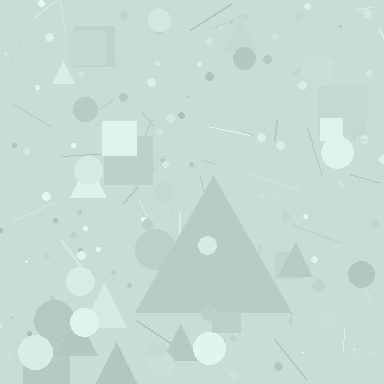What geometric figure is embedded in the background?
A triangle is embedded in the background.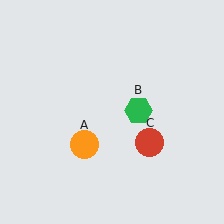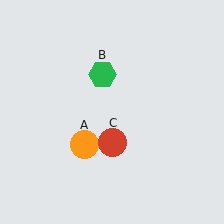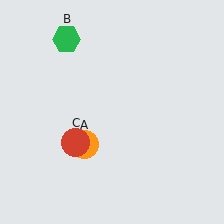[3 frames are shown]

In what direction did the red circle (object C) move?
The red circle (object C) moved left.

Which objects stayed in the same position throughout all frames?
Orange circle (object A) remained stationary.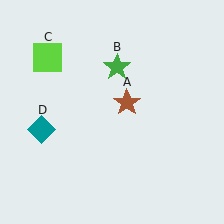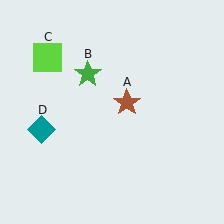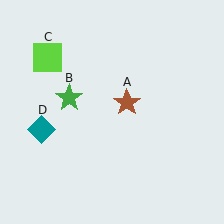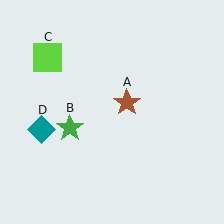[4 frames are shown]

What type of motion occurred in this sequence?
The green star (object B) rotated counterclockwise around the center of the scene.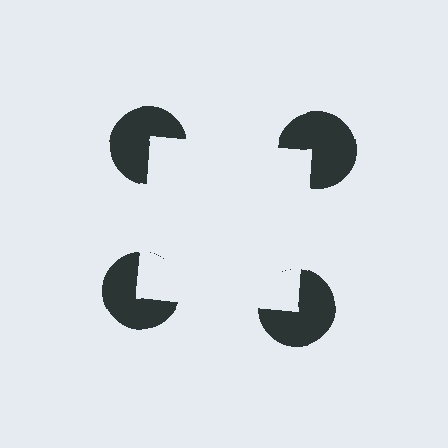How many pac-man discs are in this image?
There are 4 — one at each vertex of the illusory square.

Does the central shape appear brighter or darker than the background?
It typically appears slightly brighter than the background, even though no actual brightness change is drawn.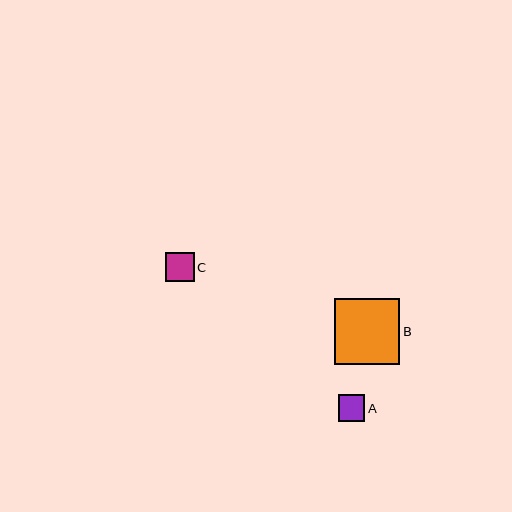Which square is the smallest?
Square A is the smallest with a size of approximately 27 pixels.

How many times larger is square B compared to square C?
Square B is approximately 2.3 times the size of square C.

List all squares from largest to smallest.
From largest to smallest: B, C, A.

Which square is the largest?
Square B is the largest with a size of approximately 66 pixels.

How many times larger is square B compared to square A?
Square B is approximately 2.5 times the size of square A.